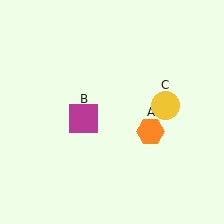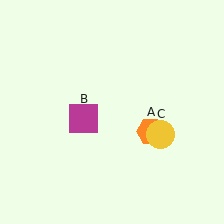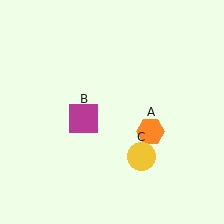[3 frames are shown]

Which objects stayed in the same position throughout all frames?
Orange hexagon (object A) and magenta square (object B) remained stationary.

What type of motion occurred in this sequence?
The yellow circle (object C) rotated clockwise around the center of the scene.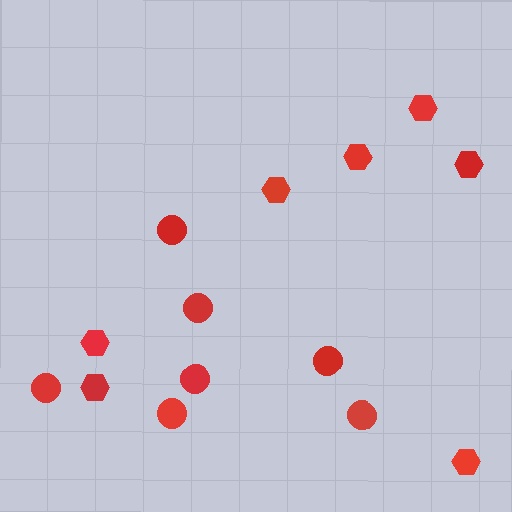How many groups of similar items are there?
There are 2 groups: one group of hexagons (7) and one group of circles (7).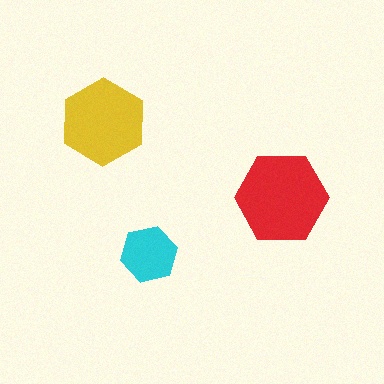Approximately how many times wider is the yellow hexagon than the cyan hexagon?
About 1.5 times wider.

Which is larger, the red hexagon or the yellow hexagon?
The red one.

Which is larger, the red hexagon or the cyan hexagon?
The red one.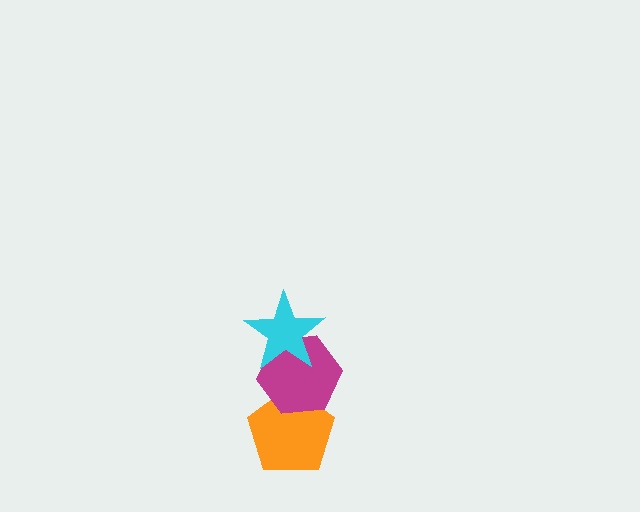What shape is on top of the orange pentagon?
The magenta hexagon is on top of the orange pentagon.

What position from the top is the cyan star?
The cyan star is 1st from the top.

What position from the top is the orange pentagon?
The orange pentagon is 3rd from the top.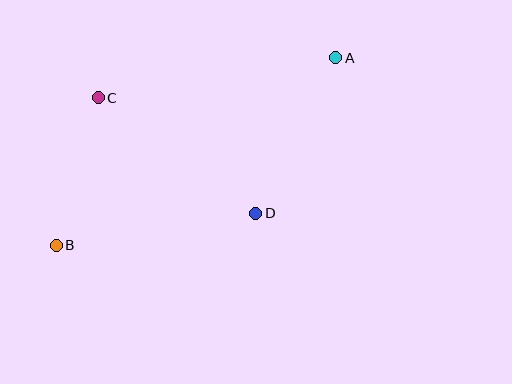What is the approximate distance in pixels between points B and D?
The distance between B and D is approximately 202 pixels.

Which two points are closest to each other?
Points B and C are closest to each other.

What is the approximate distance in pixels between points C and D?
The distance between C and D is approximately 195 pixels.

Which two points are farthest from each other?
Points A and B are farthest from each other.